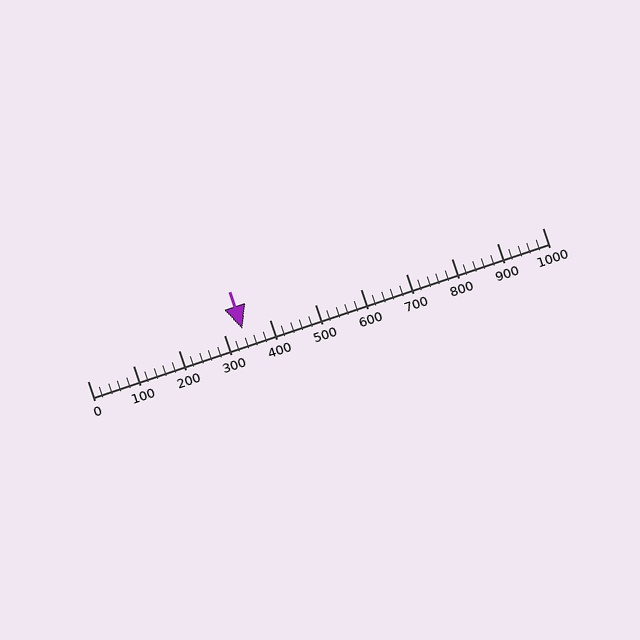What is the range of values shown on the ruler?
The ruler shows values from 0 to 1000.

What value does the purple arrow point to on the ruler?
The purple arrow points to approximately 340.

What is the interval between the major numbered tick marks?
The major tick marks are spaced 100 units apart.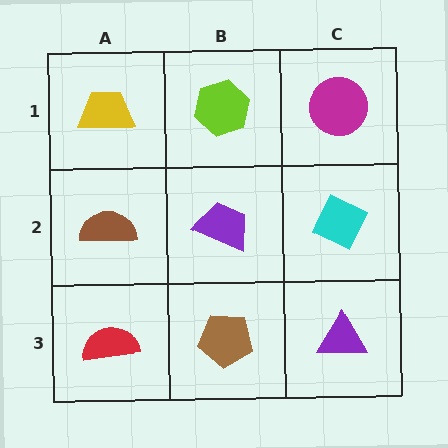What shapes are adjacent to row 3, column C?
A cyan diamond (row 2, column C), a brown pentagon (row 3, column B).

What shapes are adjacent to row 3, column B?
A purple trapezoid (row 2, column B), a red semicircle (row 3, column A), a purple triangle (row 3, column C).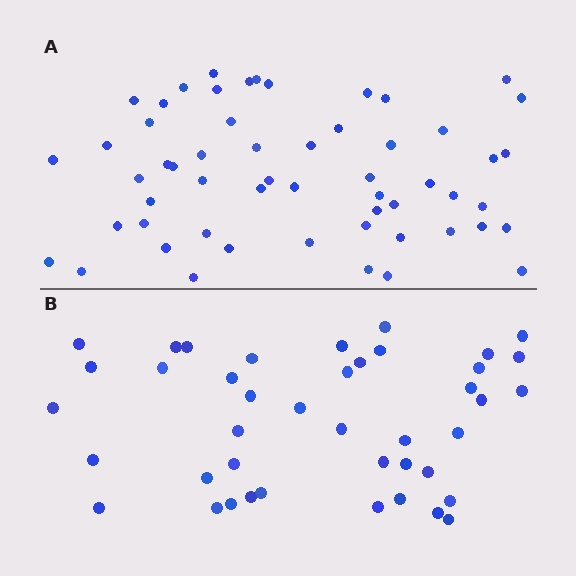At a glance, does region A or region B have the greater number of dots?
Region A (the top region) has more dots.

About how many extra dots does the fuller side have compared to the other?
Region A has approximately 15 more dots than region B.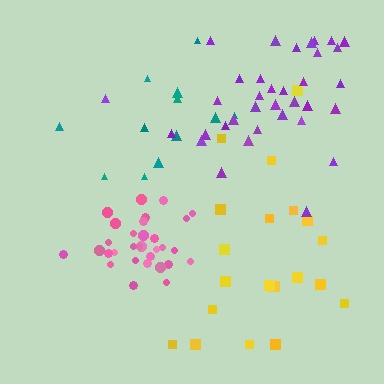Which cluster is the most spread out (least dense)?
Yellow.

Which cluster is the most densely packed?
Pink.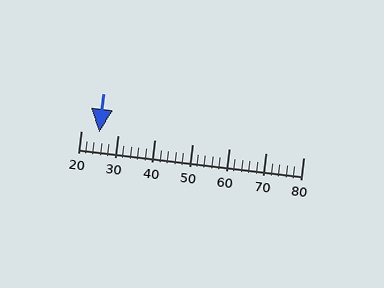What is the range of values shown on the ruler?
The ruler shows values from 20 to 80.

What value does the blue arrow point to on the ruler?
The blue arrow points to approximately 25.